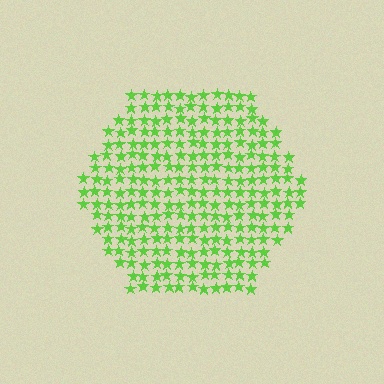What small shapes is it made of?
It is made of small stars.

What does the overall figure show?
The overall figure shows a hexagon.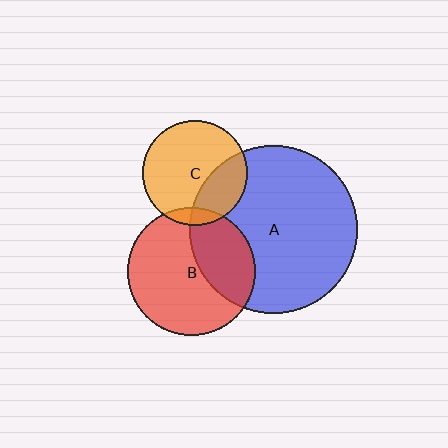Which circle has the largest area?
Circle A (blue).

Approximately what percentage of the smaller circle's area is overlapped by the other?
Approximately 10%.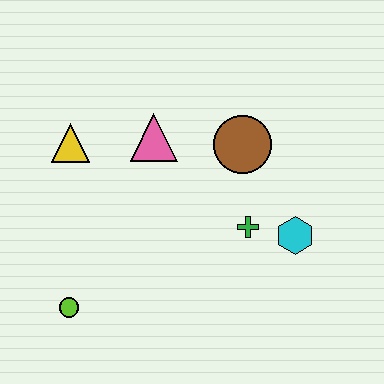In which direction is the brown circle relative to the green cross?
The brown circle is above the green cross.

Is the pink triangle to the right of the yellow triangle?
Yes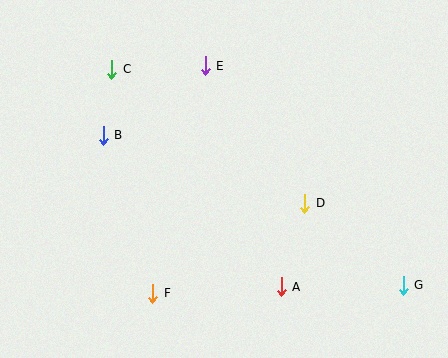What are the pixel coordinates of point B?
Point B is at (103, 135).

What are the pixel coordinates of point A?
Point A is at (281, 287).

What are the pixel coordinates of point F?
Point F is at (153, 293).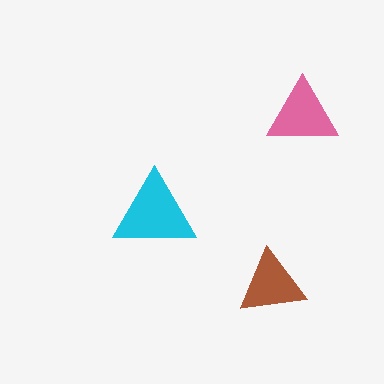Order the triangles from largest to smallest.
the cyan one, the pink one, the brown one.